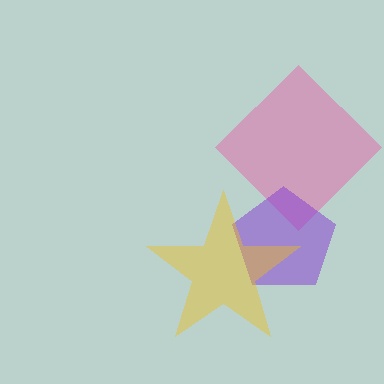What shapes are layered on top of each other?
The layered shapes are: a pink diamond, a purple pentagon, a yellow star.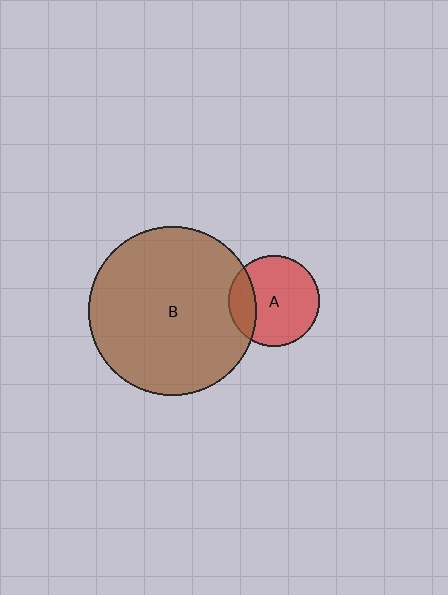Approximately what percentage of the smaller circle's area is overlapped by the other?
Approximately 20%.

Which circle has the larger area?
Circle B (brown).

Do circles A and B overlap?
Yes.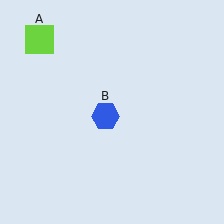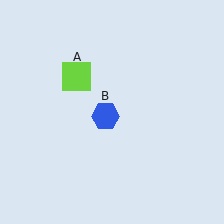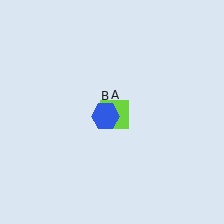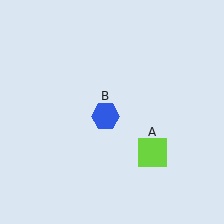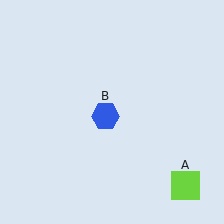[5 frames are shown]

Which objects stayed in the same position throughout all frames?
Blue hexagon (object B) remained stationary.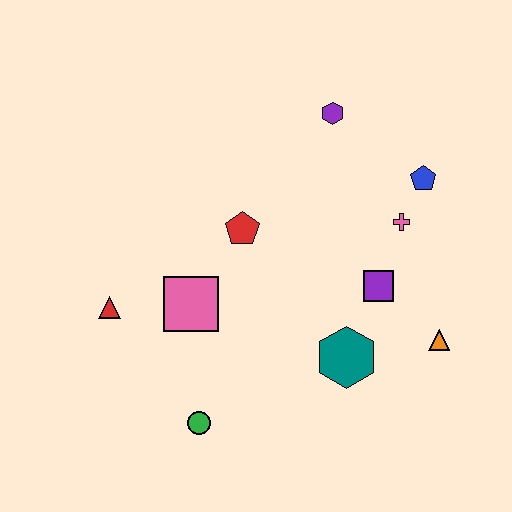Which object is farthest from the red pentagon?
The orange triangle is farthest from the red pentagon.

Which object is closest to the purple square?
The pink cross is closest to the purple square.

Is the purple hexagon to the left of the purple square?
Yes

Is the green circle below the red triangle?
Yes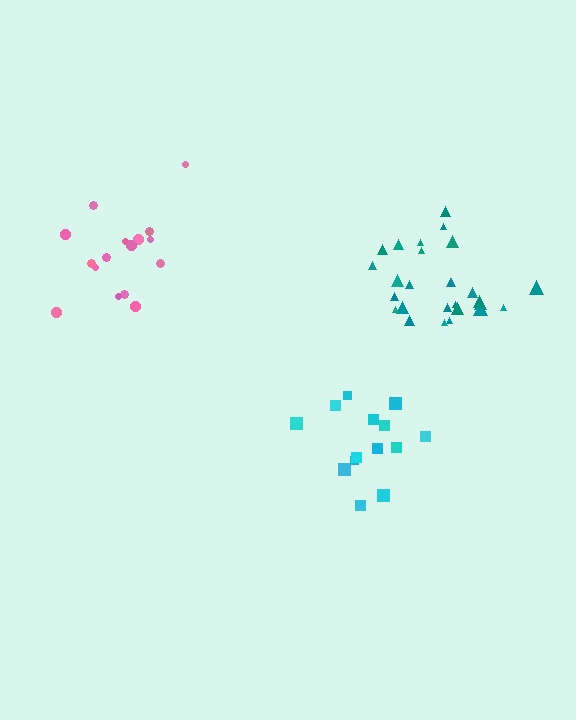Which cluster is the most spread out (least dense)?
Cyan.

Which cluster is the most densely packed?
Teal.